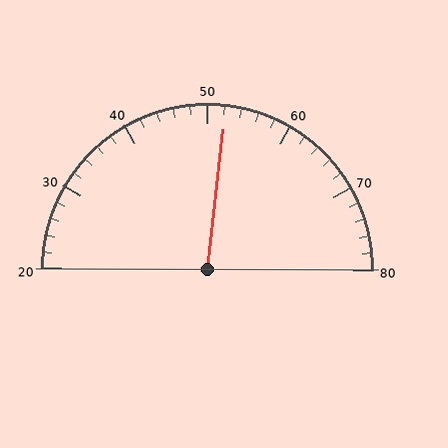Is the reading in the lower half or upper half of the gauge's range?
The reading is in the upper half of the range (20 to 80).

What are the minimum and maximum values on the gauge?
The gauge ranges from 20 to 80.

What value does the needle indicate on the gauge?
The needle indicates approximately 52.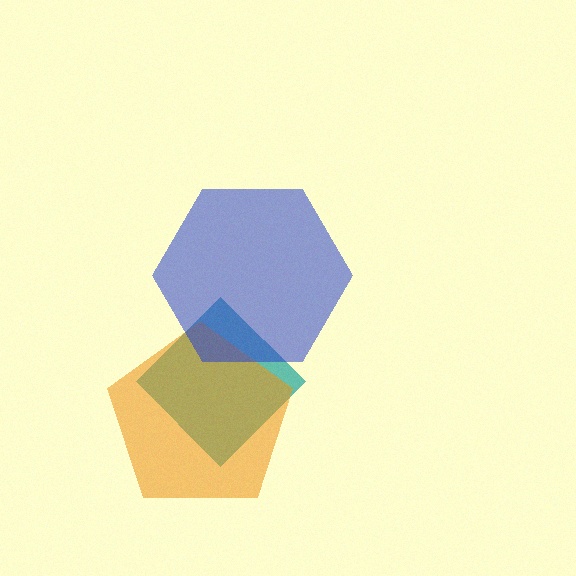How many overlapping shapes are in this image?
There are 3 overlapping shapes in the image.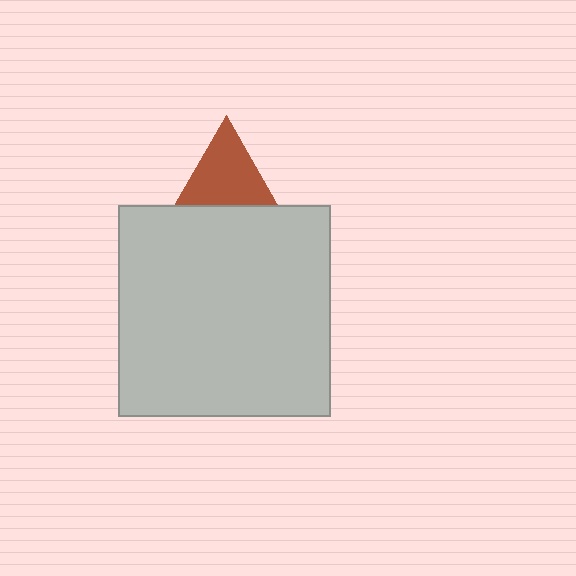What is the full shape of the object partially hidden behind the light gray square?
The partially hidden object is a brown triangle.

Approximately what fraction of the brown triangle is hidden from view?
Roughly 33% of the brown triangle is hidden behind the light gray square.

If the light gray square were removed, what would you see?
You would see the complete brown triangle.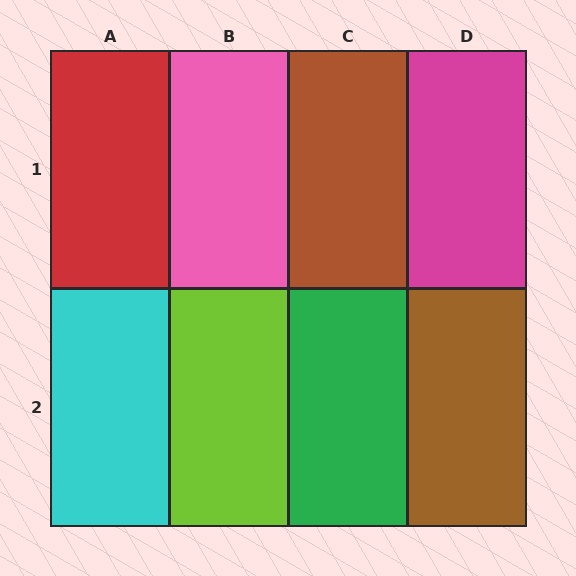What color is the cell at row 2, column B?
Lime.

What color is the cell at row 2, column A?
Cyan.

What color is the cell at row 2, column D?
Brown.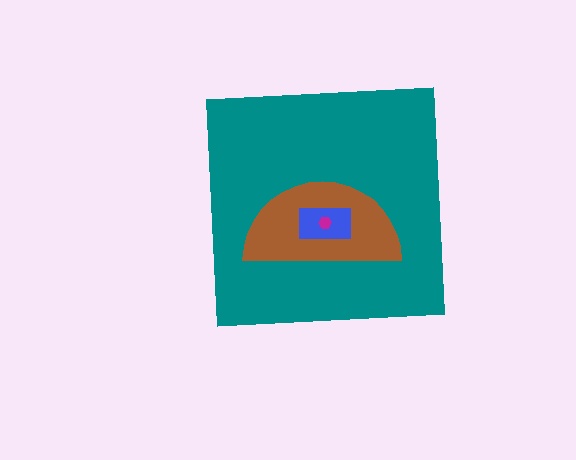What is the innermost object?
The magenta hexagon.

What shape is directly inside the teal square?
The brown semicircle.